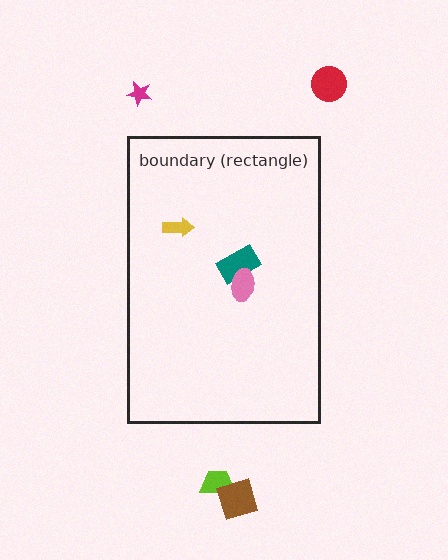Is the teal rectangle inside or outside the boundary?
Inside.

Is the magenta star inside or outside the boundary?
Outside.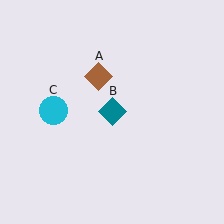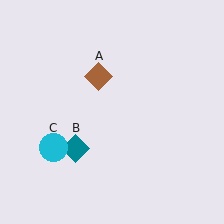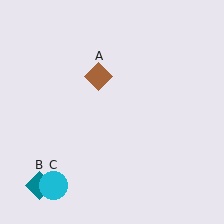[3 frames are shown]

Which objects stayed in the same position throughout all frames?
Brown diamond (object A) remained stationary.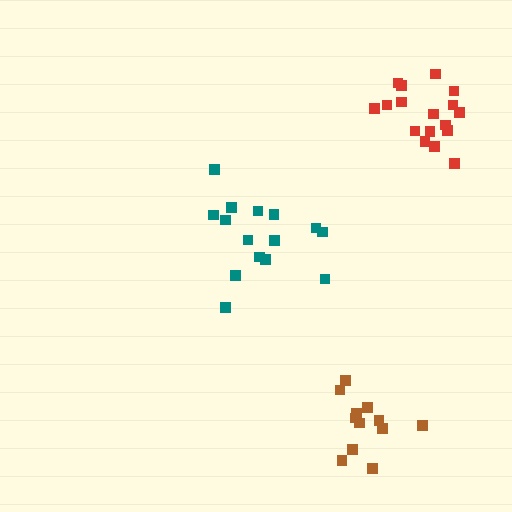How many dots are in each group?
Group 1: 17 dots, Group 2: 15 dots, Group 3: 12 dots (44 total).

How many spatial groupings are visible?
There are 3 spatial groupings.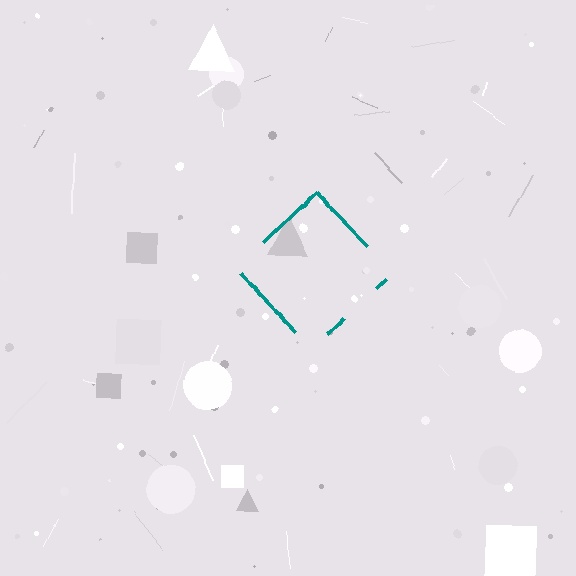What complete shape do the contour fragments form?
The contour fragments form a diamond.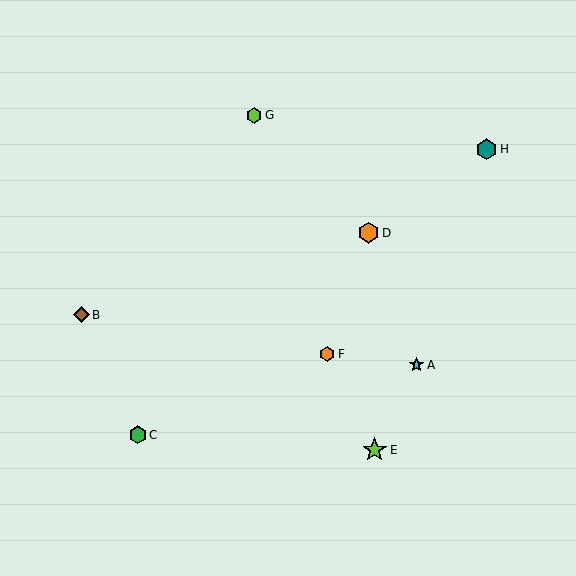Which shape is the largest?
The lime star (labeled E) is the largest.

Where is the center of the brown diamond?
The center of the brown diamond is at (81, 315).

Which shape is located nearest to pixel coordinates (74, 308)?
The brown diamond (labeled B) at (81, 315) is nearest to that location.